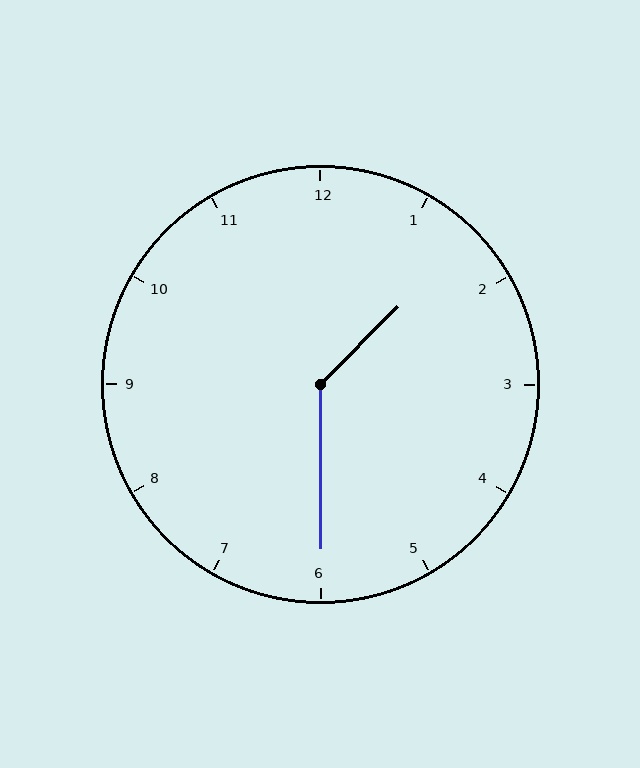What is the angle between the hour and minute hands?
Approximately 135 degrees.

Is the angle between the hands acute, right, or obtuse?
It is obtuse.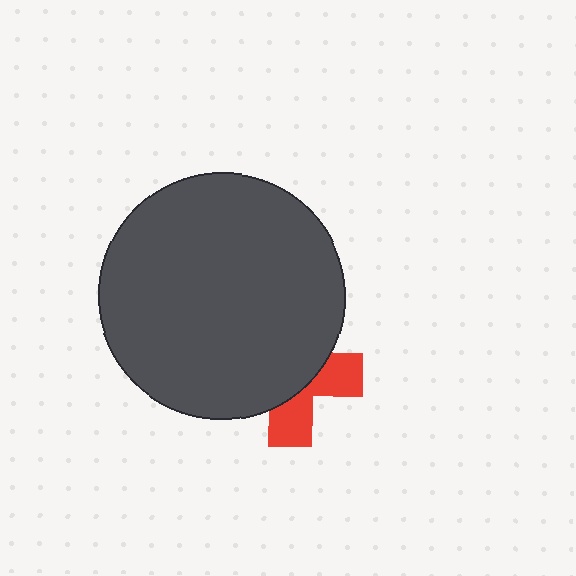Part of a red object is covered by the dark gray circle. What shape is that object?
It is a cross.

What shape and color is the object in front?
The object in front is a dark gray circle.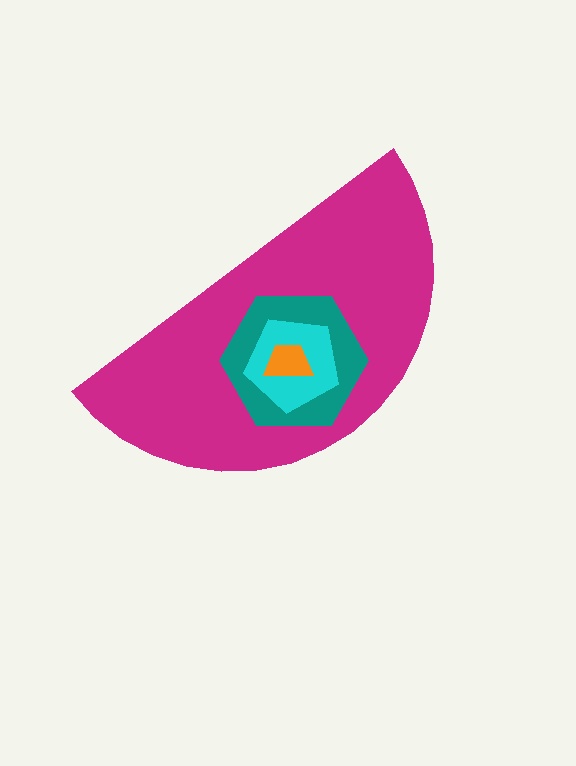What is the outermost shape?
The magenta semicircle.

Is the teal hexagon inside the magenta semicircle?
Yes.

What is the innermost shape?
The orange trapezoid.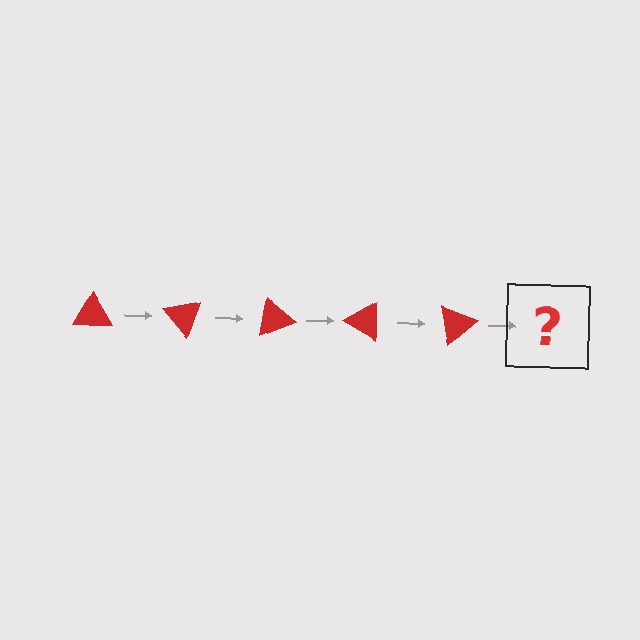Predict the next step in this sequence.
The next step is a red triangle rotated 250 degrees.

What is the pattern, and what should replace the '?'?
The pattern is that the triangle rotates 50 degrees each step. The '?' should be a red triangle rotated 250 degrees.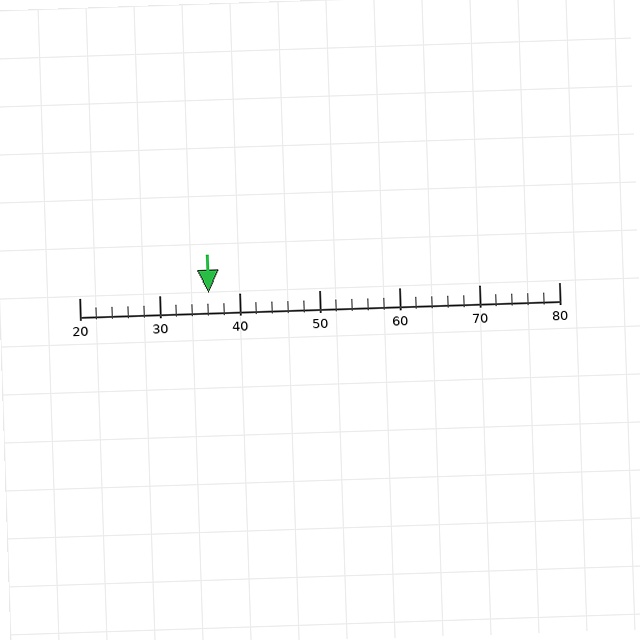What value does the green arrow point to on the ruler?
The green arrow points to approximately 36.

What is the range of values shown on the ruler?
The ruler shows values from 20 to 80.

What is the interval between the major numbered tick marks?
The major tick marks are spaced 10 units apart.